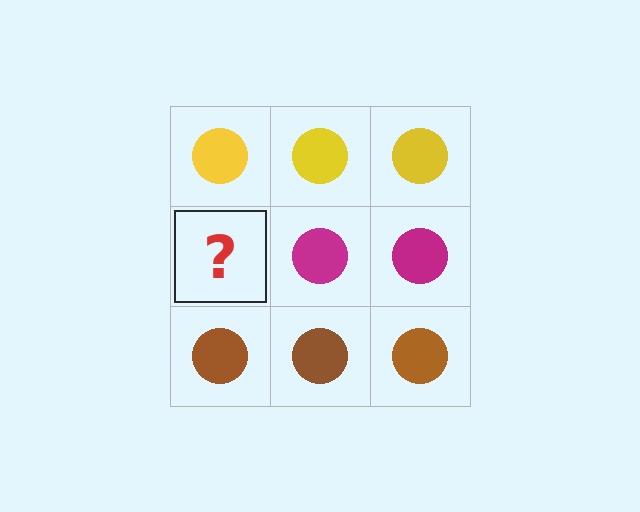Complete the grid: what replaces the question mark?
The question mark should be replaced with a magenta circle.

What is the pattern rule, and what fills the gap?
The rule is that each row has a consistent color. The gap should be filled with a magenta circle.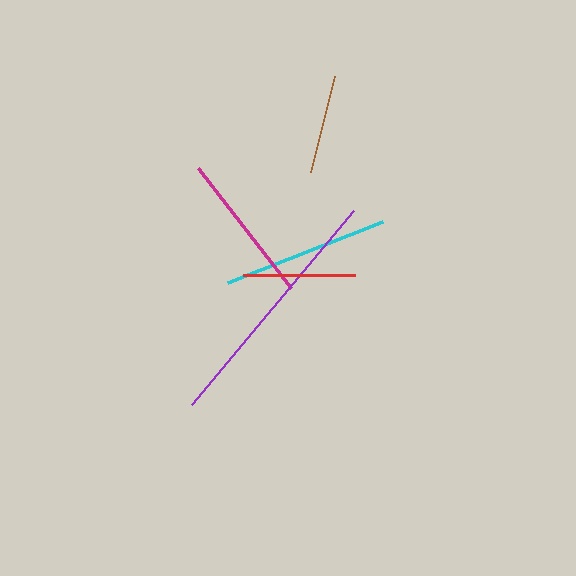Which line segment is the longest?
The purple line is the longest at approximately 253 pixels.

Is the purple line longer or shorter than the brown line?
The purple line is longer than the brown line.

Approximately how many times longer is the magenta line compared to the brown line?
The magenta line is approximately 1.5 times the length of the brown line.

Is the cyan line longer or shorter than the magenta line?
The cyan line is longer than the magenta line.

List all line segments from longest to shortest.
From longest to shortest: purple, cyan, magenta, red, brown.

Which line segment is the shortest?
The brown line is the shortest at approximately 99 pixels.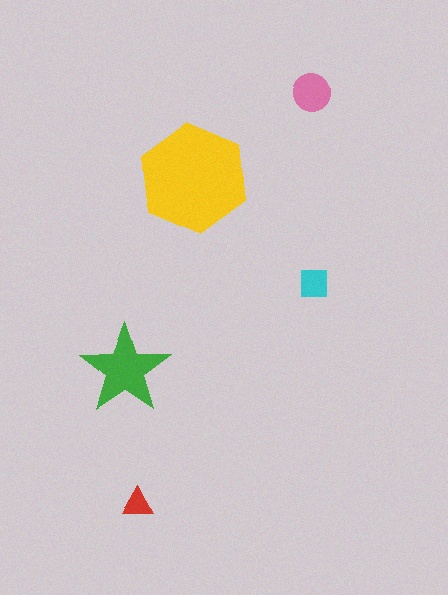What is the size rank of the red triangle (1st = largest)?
5th.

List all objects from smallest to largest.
The red triangle, the cyan square, the pink circle, the green star, the yellow hexagon.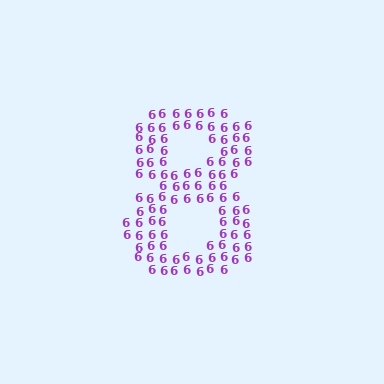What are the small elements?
The small elements are digit 6's.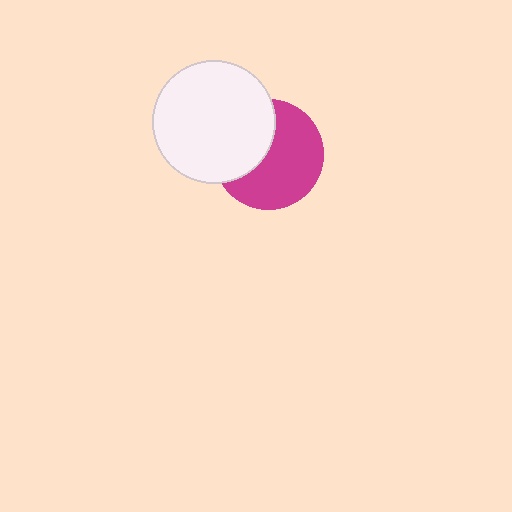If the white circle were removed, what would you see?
You would see the complete magenta circle.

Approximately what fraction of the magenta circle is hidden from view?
Roughly 39% of the magenta circle is hidden behind the white circle.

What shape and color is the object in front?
The object in front is a white circle.